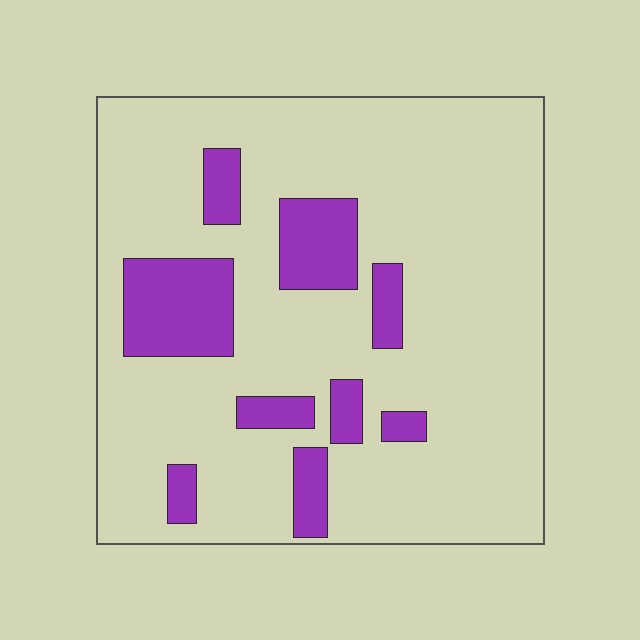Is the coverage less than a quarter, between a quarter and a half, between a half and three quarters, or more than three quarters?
Less than a quarter.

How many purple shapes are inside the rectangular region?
9.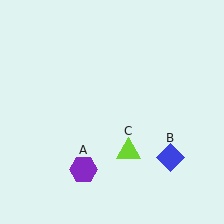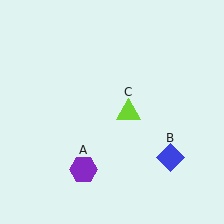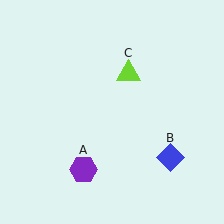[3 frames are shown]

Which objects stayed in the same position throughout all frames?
Purple hexagon (object A) and blue diamond (object B) remained stationary.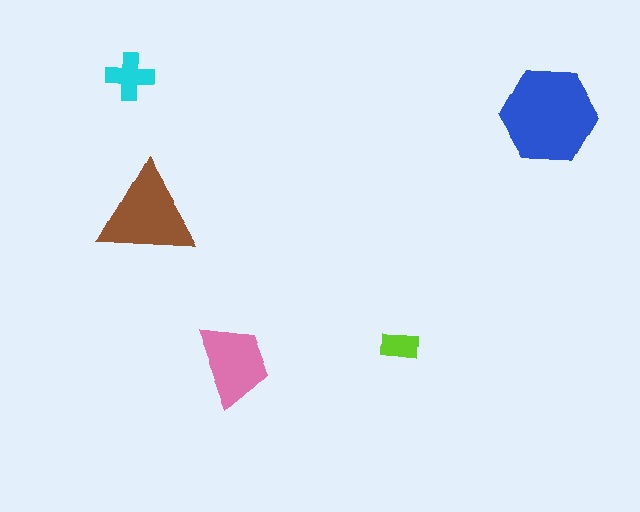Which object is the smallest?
The lime rectangle.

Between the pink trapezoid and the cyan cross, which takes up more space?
The pink trapezoid.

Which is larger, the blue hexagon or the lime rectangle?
The blue hexagon.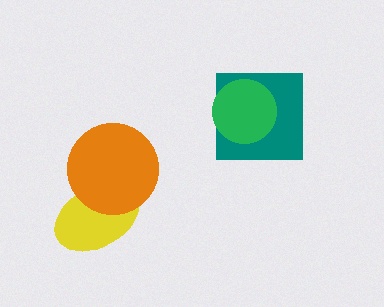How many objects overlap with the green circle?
1 object overlaps with the green circle.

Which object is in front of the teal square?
The green circle is in front of the teal square.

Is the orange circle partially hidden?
No, no other shape covers it.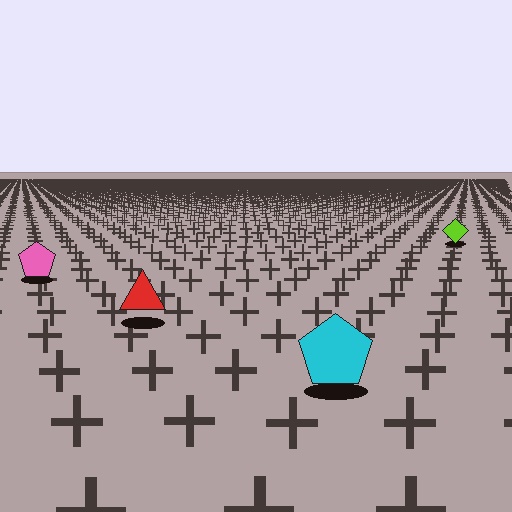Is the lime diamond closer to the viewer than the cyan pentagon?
No. The cyan pentagon is closer — you can tell from the texture gradient: the ground texture is coarser near it.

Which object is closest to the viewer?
The cyan pentagon is closest. The texture marks near it are larger and more spread out.